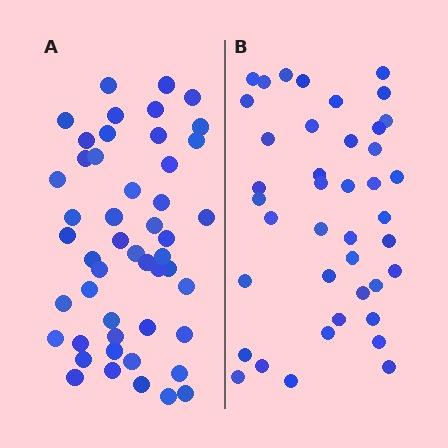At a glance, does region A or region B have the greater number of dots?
Region A (the left region) has more dots.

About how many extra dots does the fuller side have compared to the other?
Region A has roughly 8 or so more dots than region B.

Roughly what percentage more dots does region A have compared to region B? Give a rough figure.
About 20% more.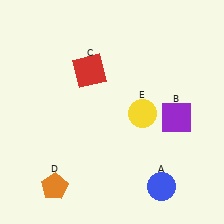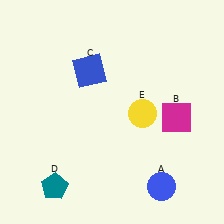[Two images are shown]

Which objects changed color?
B changed from purple to magenta. C changed from red to blue. D changed from orange to teal.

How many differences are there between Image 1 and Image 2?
There are 3 differences between the two images.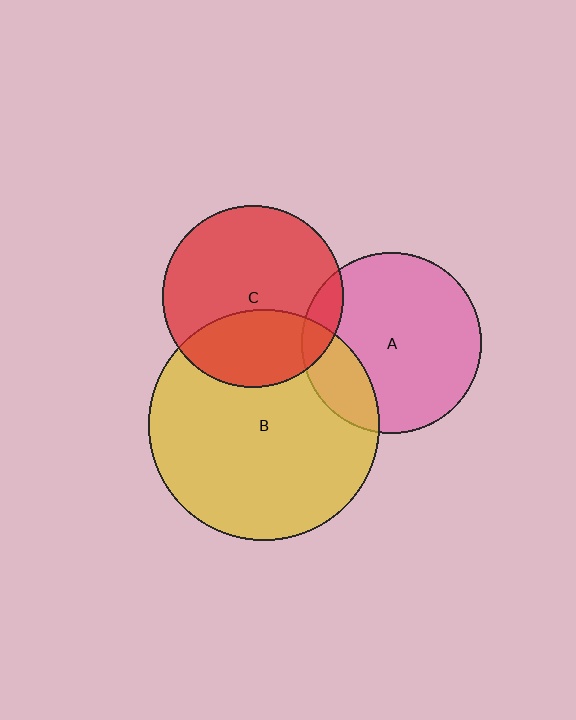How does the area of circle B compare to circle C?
Approximately 1.6 times.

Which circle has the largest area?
Circle B (yellow).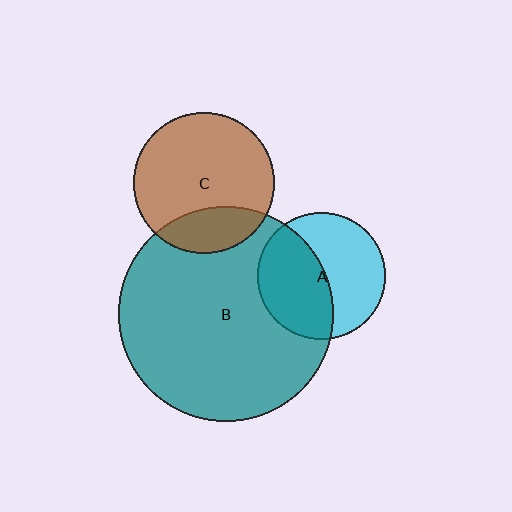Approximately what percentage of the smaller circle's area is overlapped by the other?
Approximately 25%.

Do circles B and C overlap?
Yes.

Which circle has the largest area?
Circle B (teal).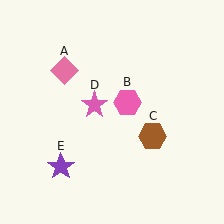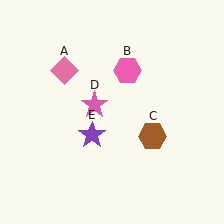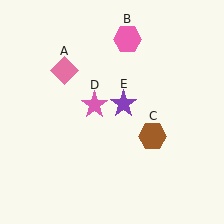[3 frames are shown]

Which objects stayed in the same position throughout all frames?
Pink diamond (object A) and brown hexagon (object C) and pink star (object D) remained stationary.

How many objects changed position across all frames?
2 objects changed position: pink hexagon (object B), purple star (object E).